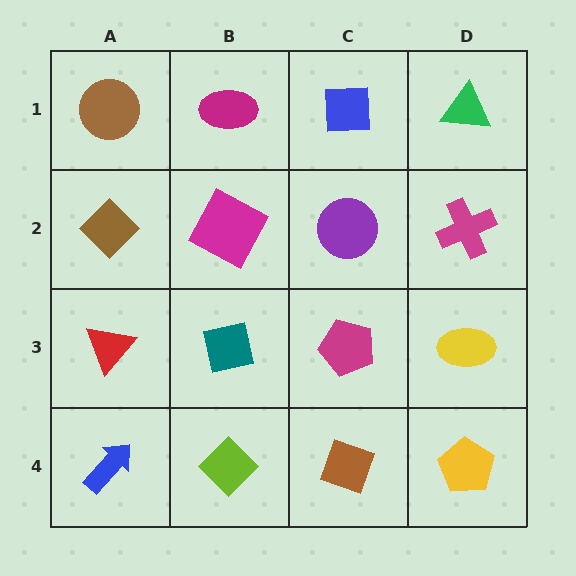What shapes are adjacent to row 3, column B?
A magenta square (row 2, column B), a lime diamond (row 4, column B), a red triangle (row 3, column A), a magenta pentagon (row 3, column C).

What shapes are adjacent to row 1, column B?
A magenta square (row 2, column B), a brown circle (row 1, column A), a blue square (row 1, column C).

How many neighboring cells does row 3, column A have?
3.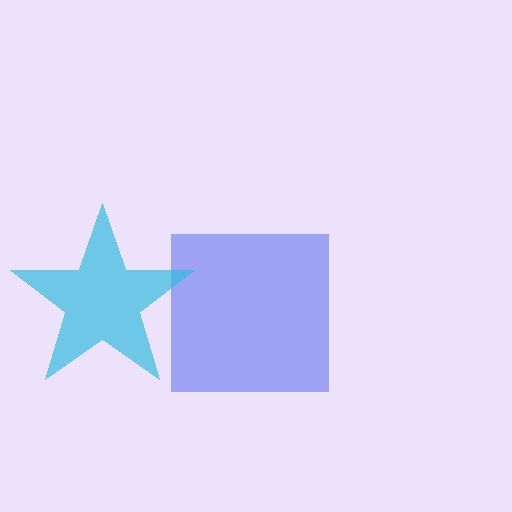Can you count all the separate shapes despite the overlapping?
Yes, there are 2 separate shapes.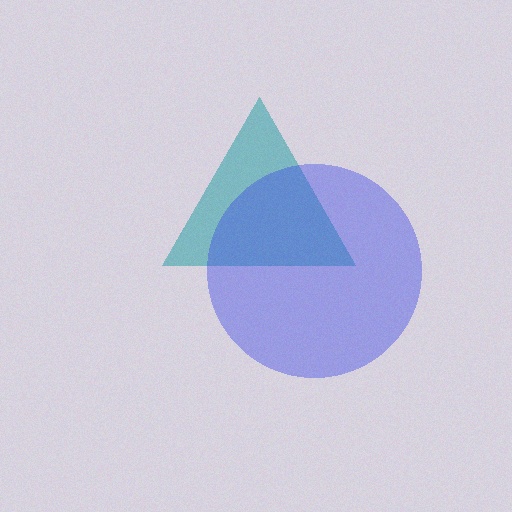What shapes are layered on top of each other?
The layered shapes are: a teal triangle, a blue circle.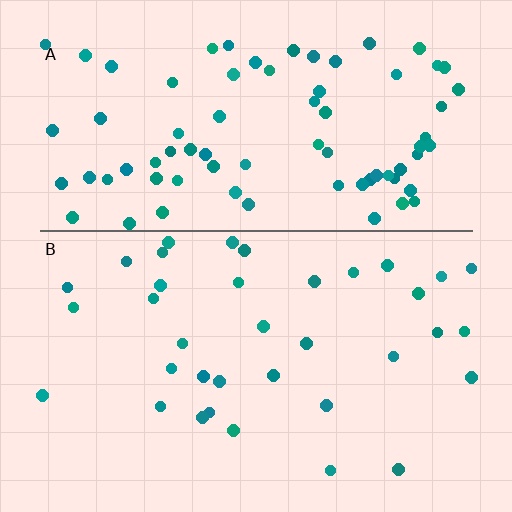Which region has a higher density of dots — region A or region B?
A (the top).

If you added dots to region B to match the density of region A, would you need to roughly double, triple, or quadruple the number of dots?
Approximately double.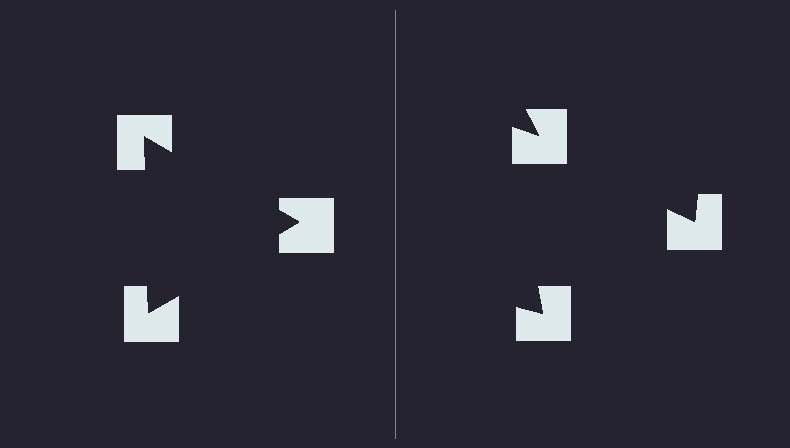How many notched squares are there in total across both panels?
6 — 3 on each side.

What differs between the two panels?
The notched squares are positioned identically on both sides; only the wedge orientations differ. On the left they align to a triangle; on the right they are misaligned.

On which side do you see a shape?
An illusory triangle appears on the left side. On the right side the wedge cuts are rotated, so no coherent shape forms.